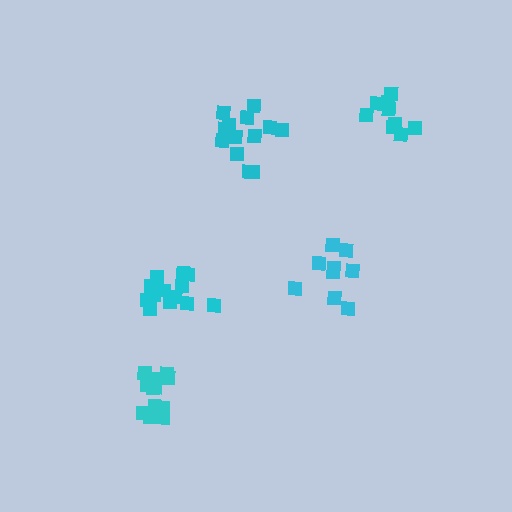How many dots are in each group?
Group 1: 10 dots, Group 2: 13 dots, Group 3: 9 dots, Group 4: 13 dots, Group 5: 13 dots (58 total).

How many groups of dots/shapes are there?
There are 5 groups.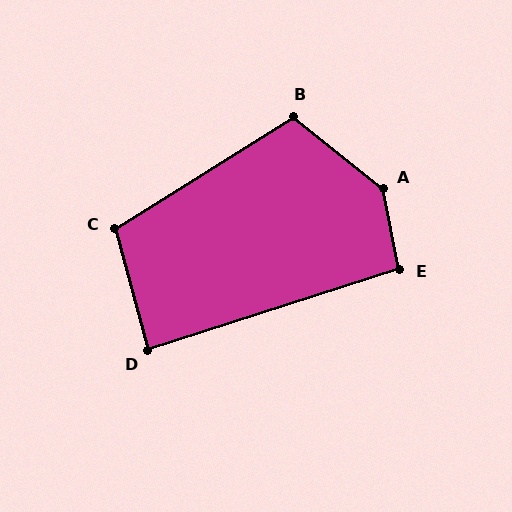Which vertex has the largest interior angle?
A, at approximately 140 degrees.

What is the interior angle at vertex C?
Approximately 107 degrees (obtuse).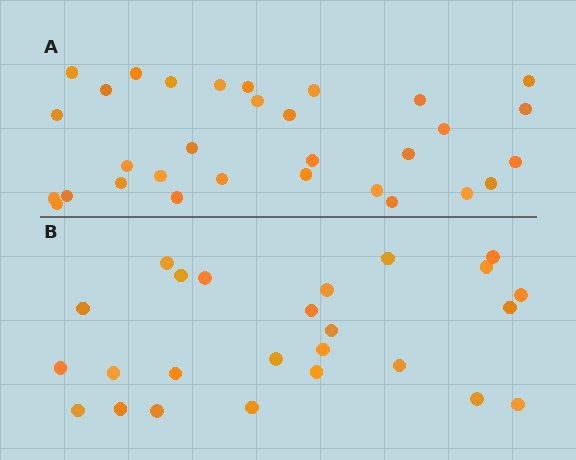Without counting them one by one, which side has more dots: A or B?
Region A (the top region) has more dots.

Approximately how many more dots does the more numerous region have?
Region A has about 6 more dots than region B.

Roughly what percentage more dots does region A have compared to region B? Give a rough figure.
About 25% more.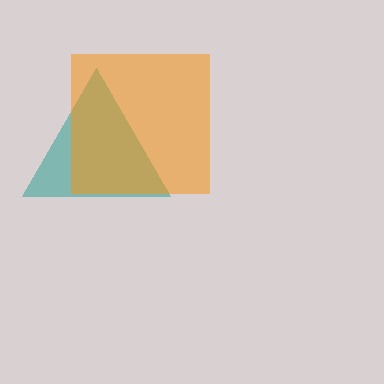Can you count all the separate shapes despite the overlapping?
Yes, there are 2 separate shapes.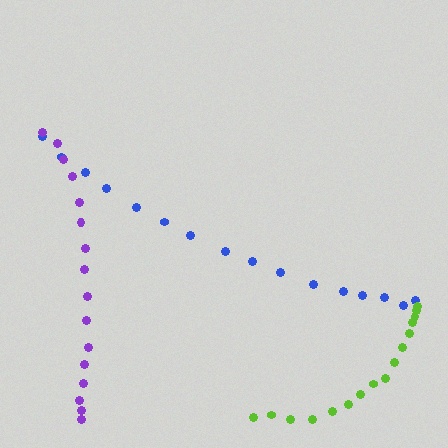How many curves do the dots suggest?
There are 3 distinct paths.